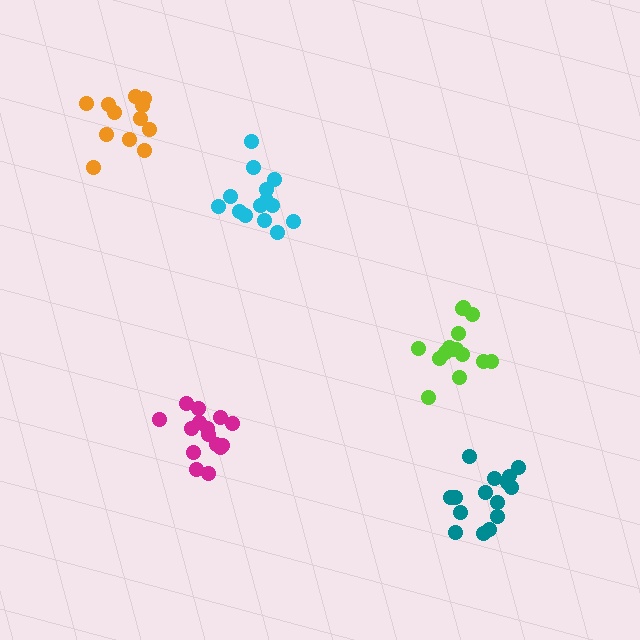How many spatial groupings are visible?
There are 5 spatial groupings.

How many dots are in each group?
Group 1: 14 dots, Group 2: 15 dots, Group 3: 15 dots, Group 4: 12 dots, Group 5: 15 dots (71 total).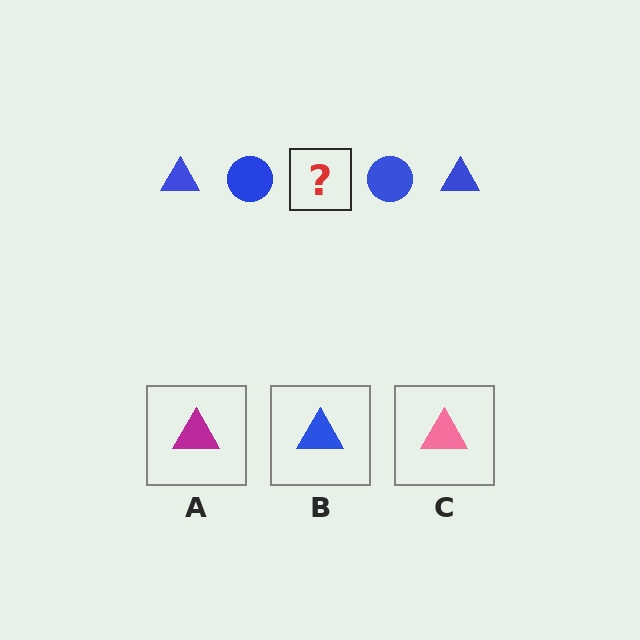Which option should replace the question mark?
Option B.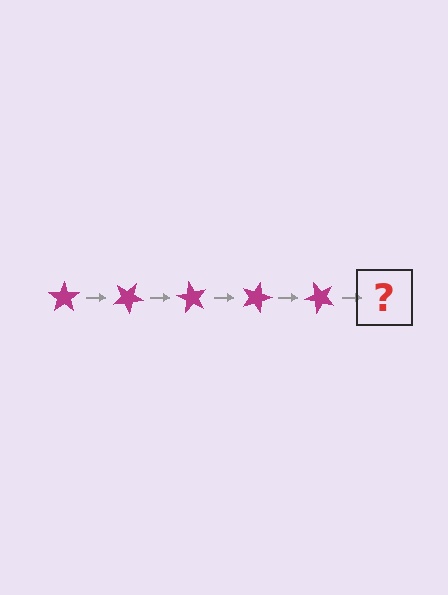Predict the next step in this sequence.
The next step is a magenta star rotated 150 degrees.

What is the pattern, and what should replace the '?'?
The pattern is that the star rotates 30 degrees each step. The '?' should be a magenta star rotated 150 degrees.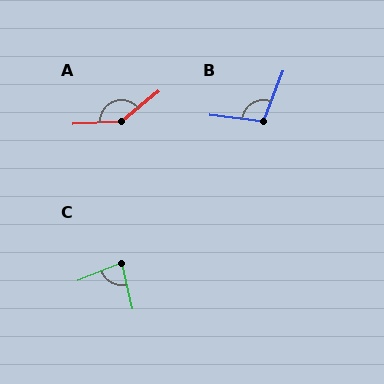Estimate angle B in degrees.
Approximately 104 degrees.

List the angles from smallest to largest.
C (81°), B (104°), A (144°).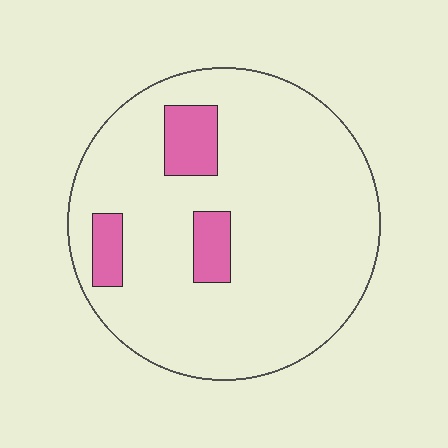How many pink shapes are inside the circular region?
3.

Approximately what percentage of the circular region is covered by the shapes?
Approximately 10%.